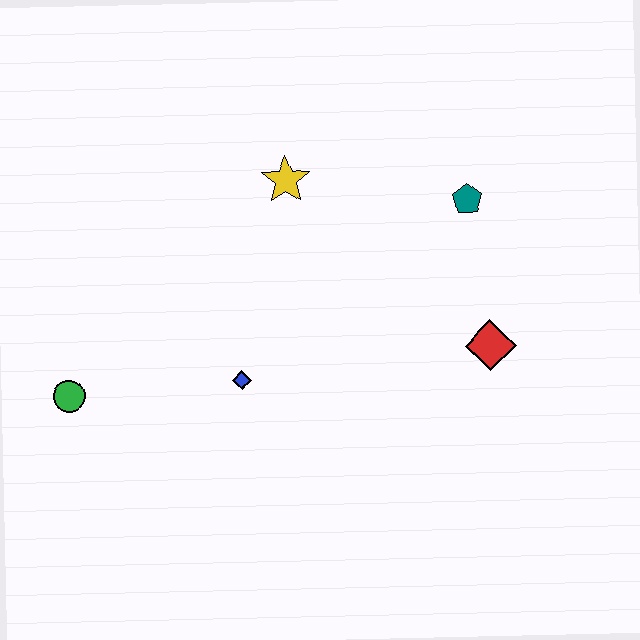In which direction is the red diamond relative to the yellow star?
The red diamond is to the right of the yellow star.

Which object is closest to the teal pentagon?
The red diamond is closest to the teal pentagon.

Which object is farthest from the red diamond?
The green circle is farthest from the red diamond.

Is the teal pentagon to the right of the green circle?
Yes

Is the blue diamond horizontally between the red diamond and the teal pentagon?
No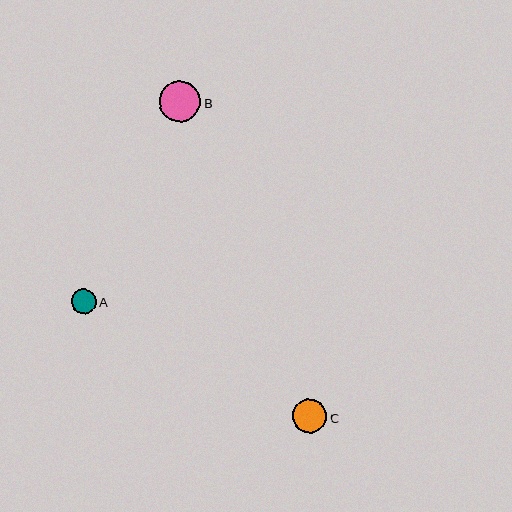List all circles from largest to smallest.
From largest to smallest: B, C, A.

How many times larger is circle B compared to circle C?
Circle B is approximately 1.2 times the size of circle C.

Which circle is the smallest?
Circle A is the smallest with a size of approximately 25 pixels.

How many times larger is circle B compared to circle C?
Circle B is approximately 1.2 times the size of circle C.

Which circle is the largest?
Circle B is the largest with a size of approximately 41 pixels.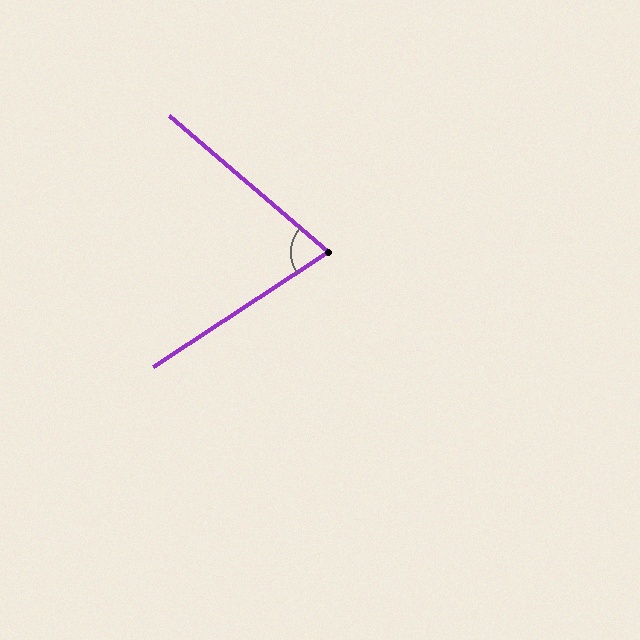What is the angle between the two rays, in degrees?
Approximately 74 degrees.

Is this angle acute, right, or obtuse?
It is acute.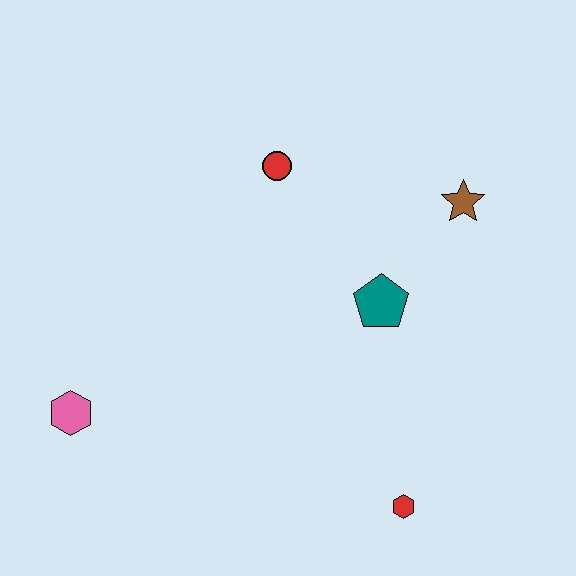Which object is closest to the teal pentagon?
The brown star is closest to the teal pentagon.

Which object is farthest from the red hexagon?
The red circle is farthest from the red hexagon.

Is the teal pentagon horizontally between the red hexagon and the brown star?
No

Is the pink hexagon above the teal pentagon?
No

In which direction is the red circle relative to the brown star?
The red circle is to the left of the brown star.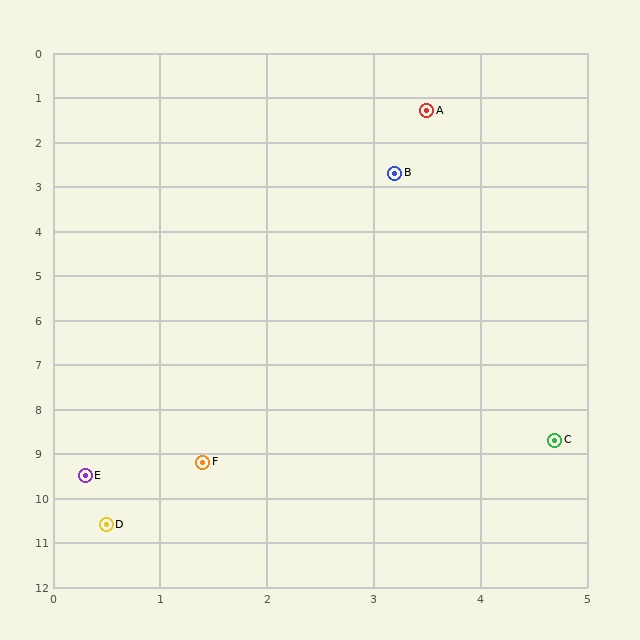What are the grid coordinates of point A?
Point A is at approximately (3.5, 1.3).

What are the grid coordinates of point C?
Point C is at approximately (4.7, 8.7).